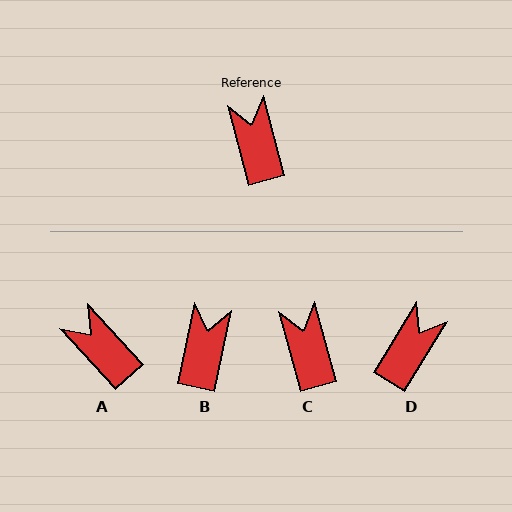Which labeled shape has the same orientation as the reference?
C.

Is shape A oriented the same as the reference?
No, it is off by about 28 degrees.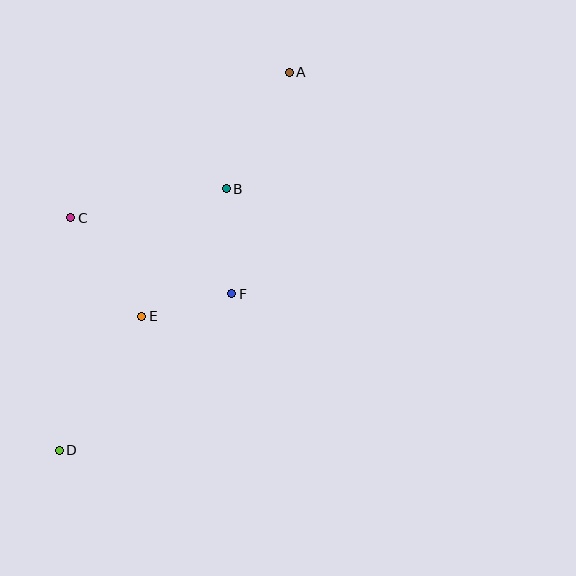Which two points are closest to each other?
Points E and F are closest to each other.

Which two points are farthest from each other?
Points A and D are farthest from each other.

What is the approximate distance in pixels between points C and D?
The distance between C and D is approximately 233 pixels.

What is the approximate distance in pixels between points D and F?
The distance between D and F is approximately 233 pixels.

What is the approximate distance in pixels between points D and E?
The distance between D and E is approximately 158 pixels.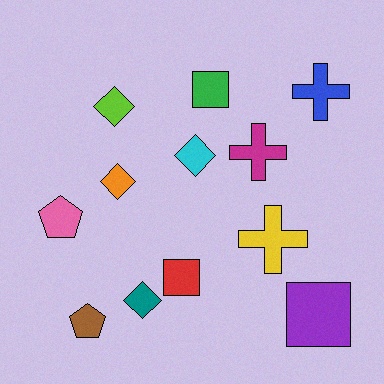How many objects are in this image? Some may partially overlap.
There are 12 objects.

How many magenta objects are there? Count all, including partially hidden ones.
There is 1 magenta object.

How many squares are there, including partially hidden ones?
There are 3 squares.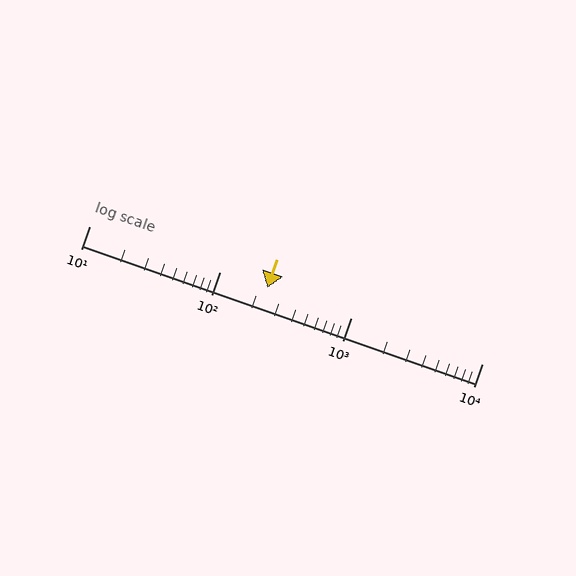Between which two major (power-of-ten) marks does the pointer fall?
The pointer is between 100 and 1000.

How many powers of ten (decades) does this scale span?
The scale spans 3 decades, from 10 to 10000.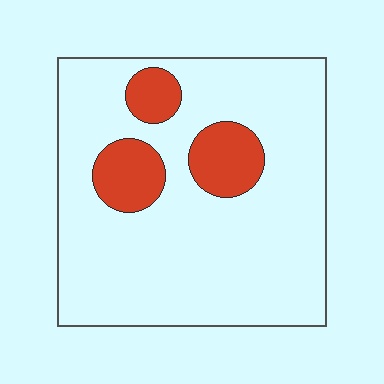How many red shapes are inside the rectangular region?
3.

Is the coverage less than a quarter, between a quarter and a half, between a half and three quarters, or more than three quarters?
Less than a quarter.